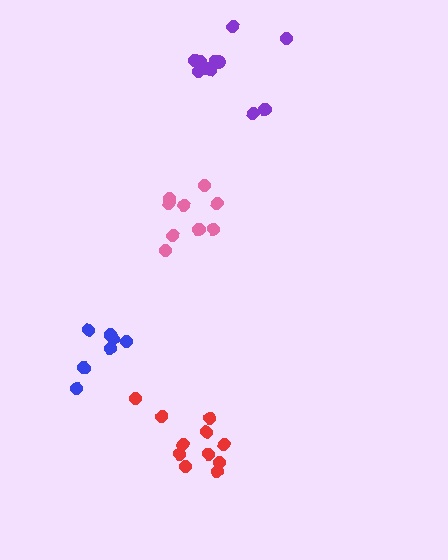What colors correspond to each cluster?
The clusters are colored: pink, purple, blue, red.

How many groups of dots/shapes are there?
There are 4 groups.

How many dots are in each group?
Group 1: 9 dots, Group 2: 11 dots, Group 3: 7 dots, Group 4: 11 dots (38 total).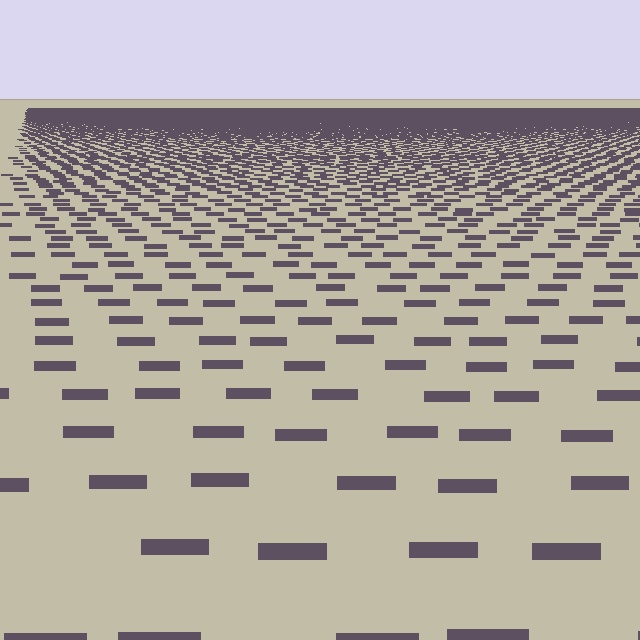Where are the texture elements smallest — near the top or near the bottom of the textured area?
Near the top.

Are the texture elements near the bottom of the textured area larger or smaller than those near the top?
Larger. Near the bottom, elements are closer to the viewer and appear at a bigger on-screen size.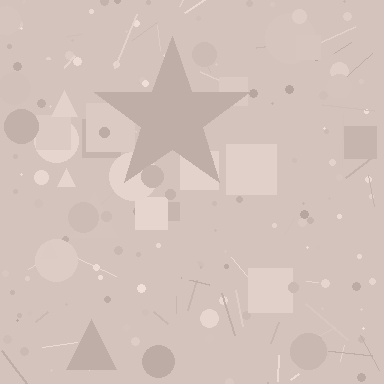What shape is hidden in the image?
A star is hidden in the image.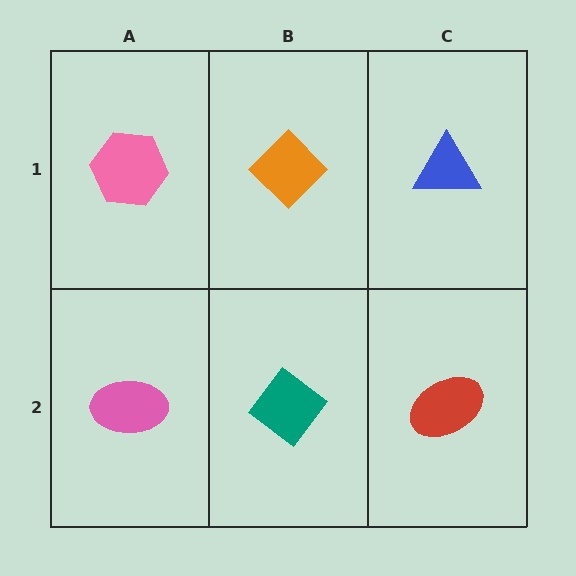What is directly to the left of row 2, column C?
A teal diamond.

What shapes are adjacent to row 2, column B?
An orange diamond (row 1, column B), a pink ellipse (row 2, column A), a red ellipse (row 2, column C).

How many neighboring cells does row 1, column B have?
3.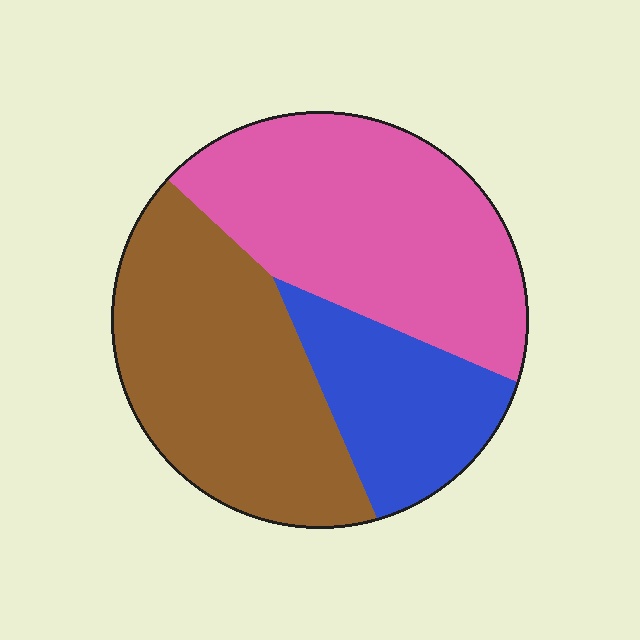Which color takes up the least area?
Blue, at roughly 20%.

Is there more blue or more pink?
Pink.